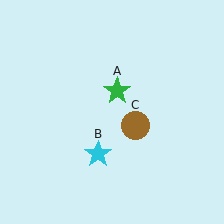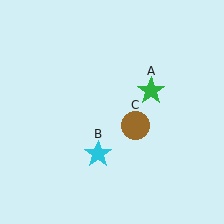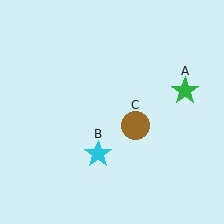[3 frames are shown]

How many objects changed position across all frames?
1 object changed position: green star (object A).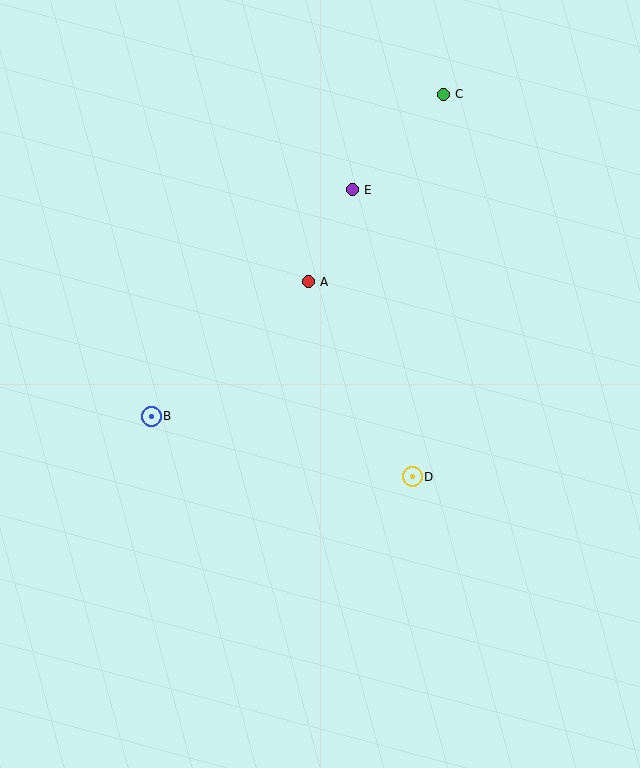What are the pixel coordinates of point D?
Point D is at (412, 477).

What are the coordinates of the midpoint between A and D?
The midpoint between A and D is at (360, 379).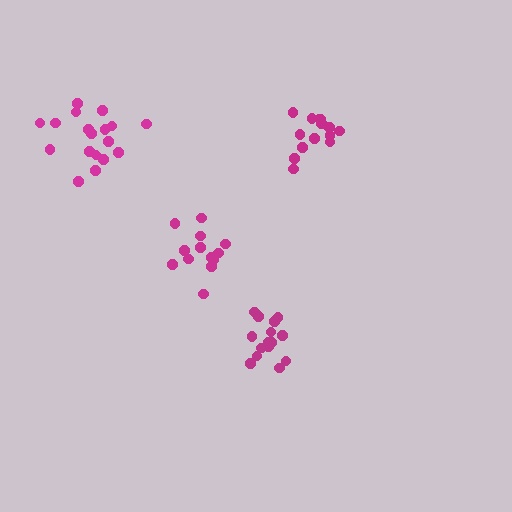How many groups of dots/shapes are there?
There are 4 groups.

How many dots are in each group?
Group 1: 13 dots, Group 2: 16 dots, Group 3: 18 dots, Group 4: 14 dots (61 total).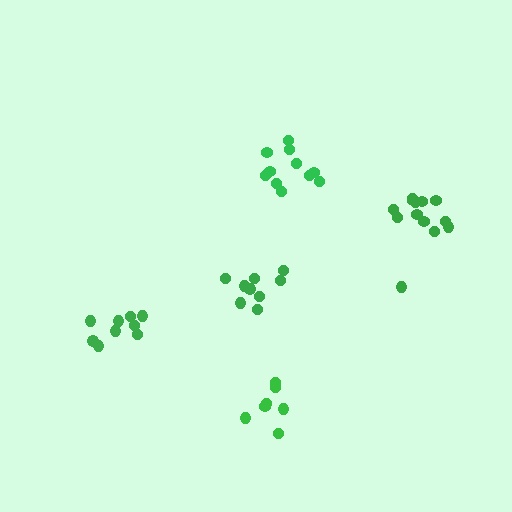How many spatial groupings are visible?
There are 5 spatial groupings.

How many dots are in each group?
Group 1: 9 dots, Group 2: 9 dots, Group 3: 7 dots, Group 4: 11 dots, Group 5: 13 dots (49 total).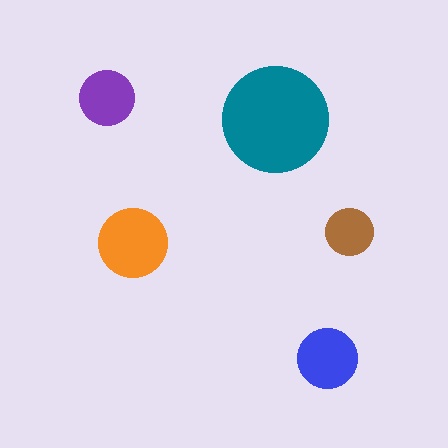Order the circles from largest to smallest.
the teal one, the orange one, the blue one, the purple one, the brown one.